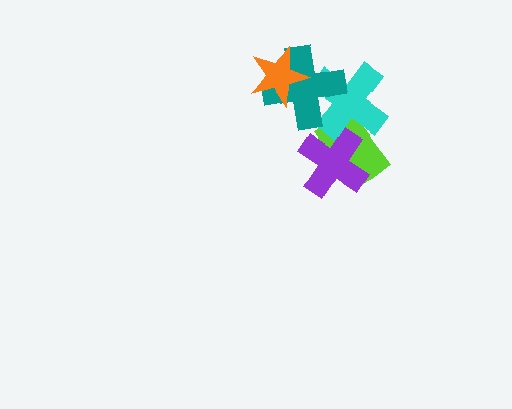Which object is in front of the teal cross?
The orange star is in front of the teal cross.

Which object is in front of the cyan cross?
The teal cross is in front of the cyan cross.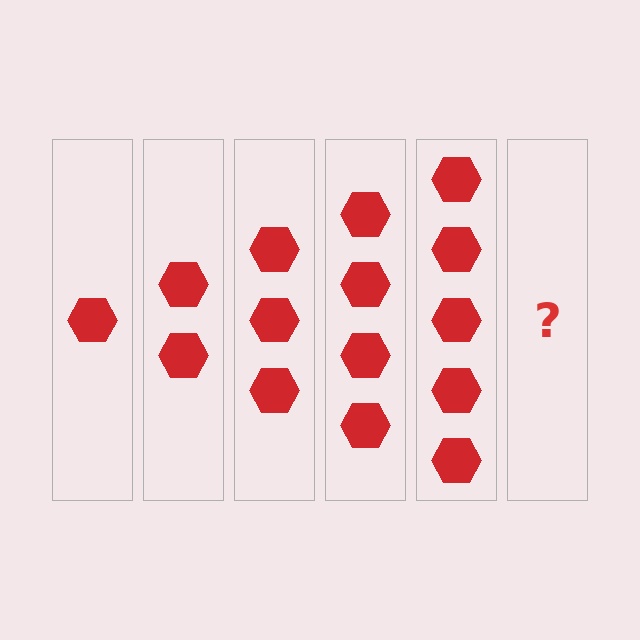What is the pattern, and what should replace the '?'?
The pattern is that each step adds one more hexagon. The '?' should be 6 hexagons.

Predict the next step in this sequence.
The next step is 6 hexagons.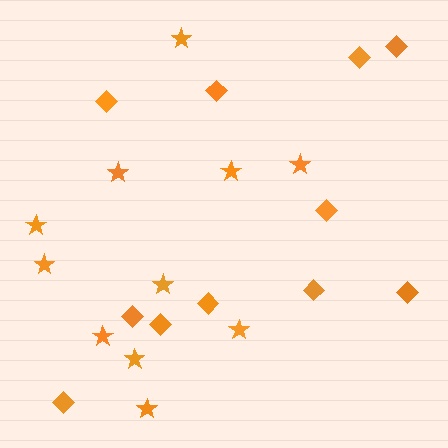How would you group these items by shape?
There are 2 groups: one group of stars (11) and one group of diamonds (11).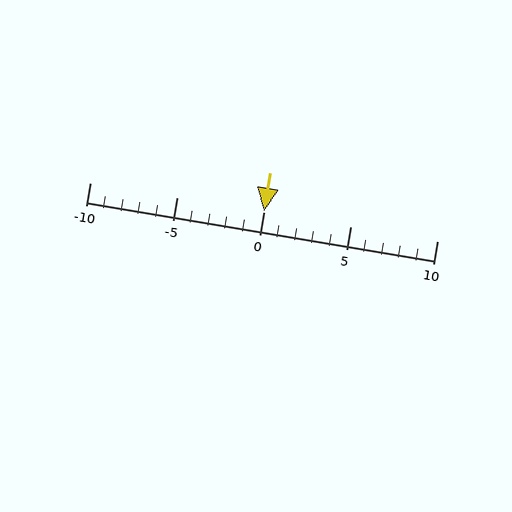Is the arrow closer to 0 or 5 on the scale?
The arrow is closer to 0.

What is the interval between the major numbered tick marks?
The major tick marks are spaced 5 units apart.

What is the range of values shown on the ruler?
The ruler shows values from -10 to 10.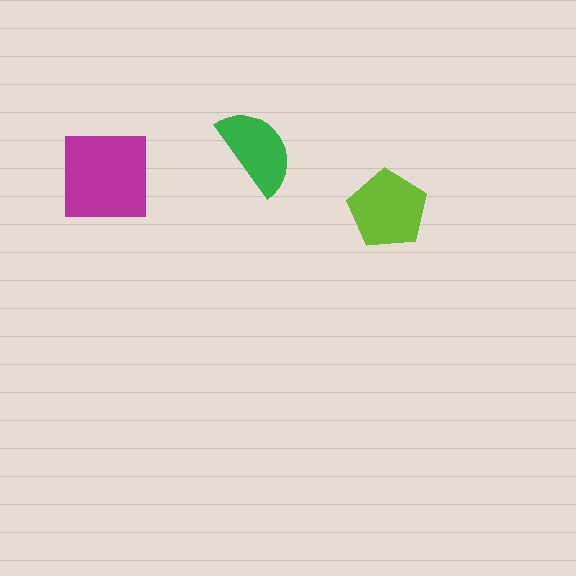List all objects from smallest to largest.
The green semicircle, the lime pentagon, the magenta square.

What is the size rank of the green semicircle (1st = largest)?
3rd.